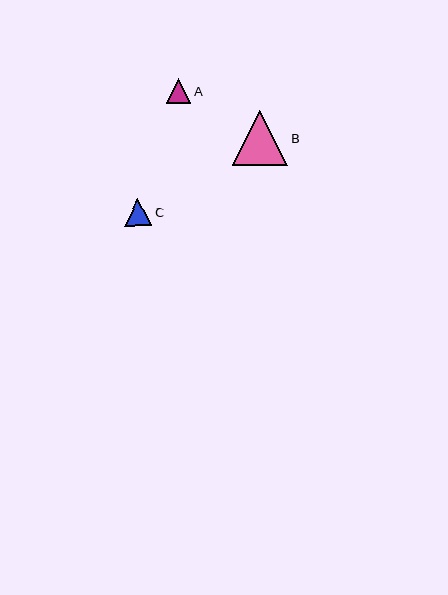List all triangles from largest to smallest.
From largest to smallest: B, C, A.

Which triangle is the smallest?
Triangle A is the smallest with a size of approximately 24 pixels.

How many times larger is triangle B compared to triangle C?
Triangle B is approximately 2.0 times the size of triangle C.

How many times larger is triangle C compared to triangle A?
Triangle C is approximately 1.1 times the size of triangle A.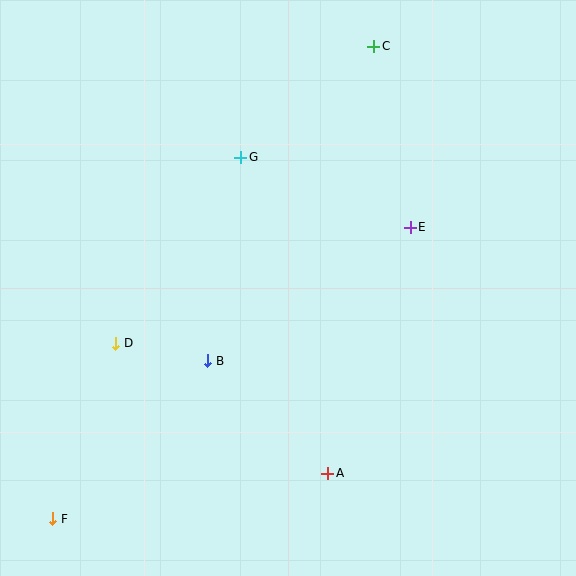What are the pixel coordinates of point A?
Point A is at (328, 473).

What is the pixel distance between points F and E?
The distance between F and E is 461 pixels.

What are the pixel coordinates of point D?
Point D is at (116, 343).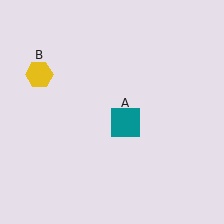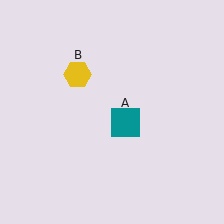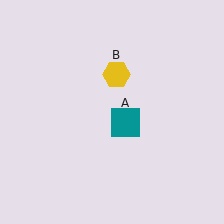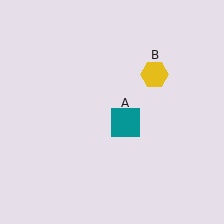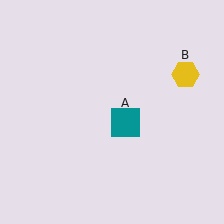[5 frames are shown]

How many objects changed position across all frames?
1 object changed position: yellow hexagon (object B).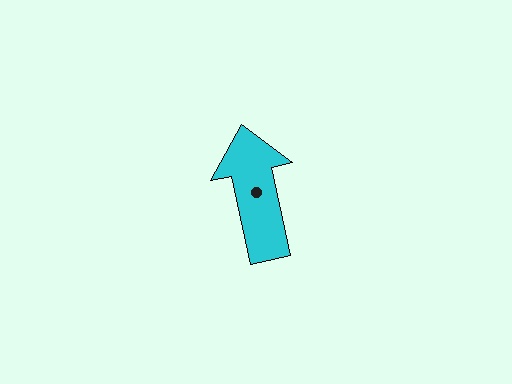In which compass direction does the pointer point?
North.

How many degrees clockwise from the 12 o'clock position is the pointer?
Approximately 348 degrees.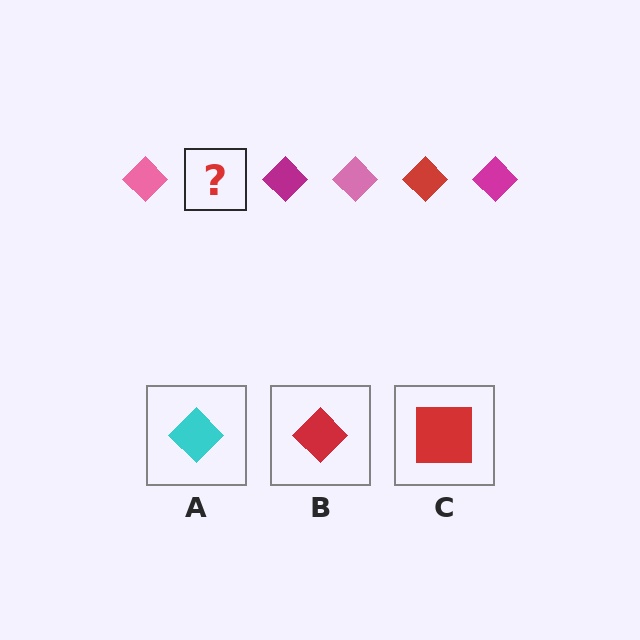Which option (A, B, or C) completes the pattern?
B.